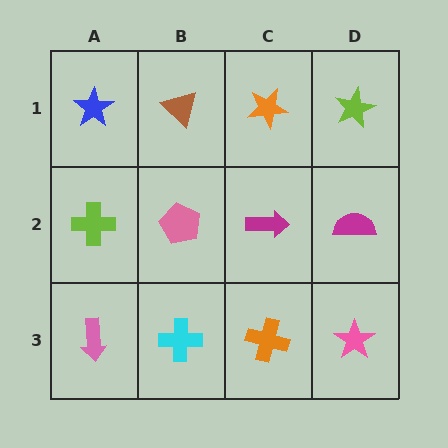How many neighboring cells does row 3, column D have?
2.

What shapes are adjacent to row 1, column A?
A lime cross (row 2, column A), a brown triangle (row 1, column B).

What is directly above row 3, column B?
A pink pentagon.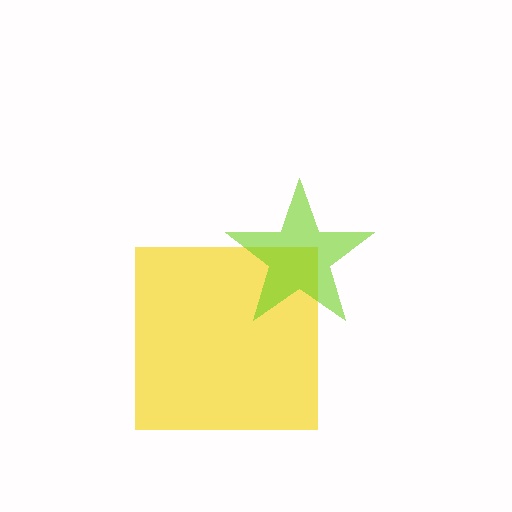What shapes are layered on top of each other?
The layered shapes are: a yellow square, a lime star.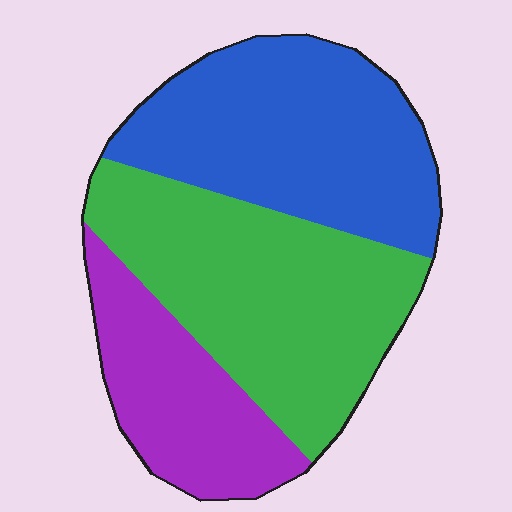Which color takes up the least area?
Purple, at roughly 20%.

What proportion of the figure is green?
Green takes up about two fifths (2/5) of the figure.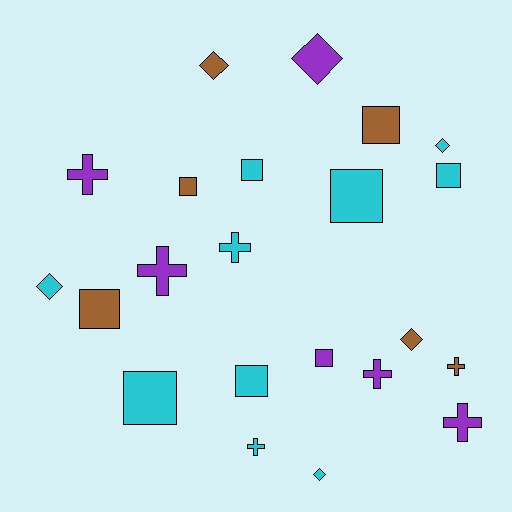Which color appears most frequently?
Cyan, with 10 objects.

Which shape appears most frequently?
Square, with 9 objects.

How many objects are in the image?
There are 22 objects.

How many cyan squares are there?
There are 5 cyan squares.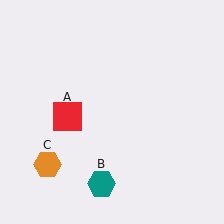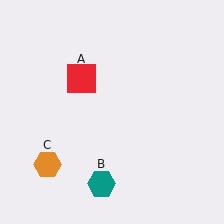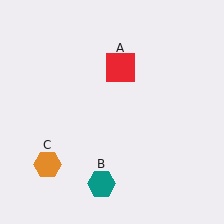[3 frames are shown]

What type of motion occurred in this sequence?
The red square (object A) rotated clockwise around the center of the scene.